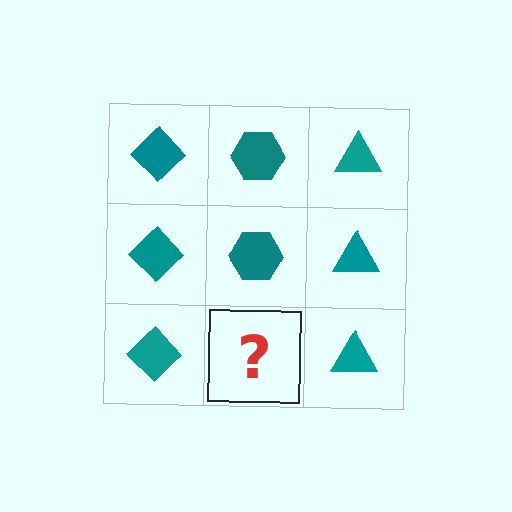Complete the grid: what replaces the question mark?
The question mark should be replaced with a teal hexagon.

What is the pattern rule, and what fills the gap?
The rule is that each column has a consistent shape. The gap should be filled with a teal hexagon.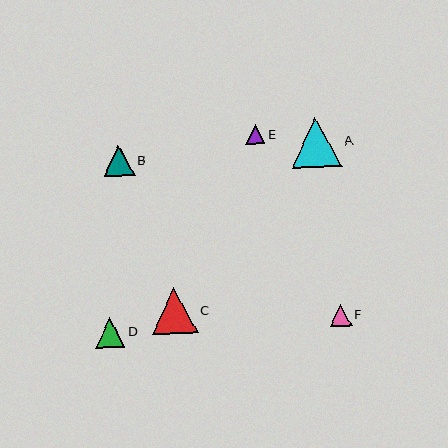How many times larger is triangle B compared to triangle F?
Triangle B is approximately 1.4 times the size of triangle F.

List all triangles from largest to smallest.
From largest to smallest: A, C, B, D, F, E.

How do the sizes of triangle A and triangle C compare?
Triangle A and triangle C are approximately the same size.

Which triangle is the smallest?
Triangle E is the smallest with a size of approximately 19 pixels.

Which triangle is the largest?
Triangle A is the largest with a size of approximately 50 pixels.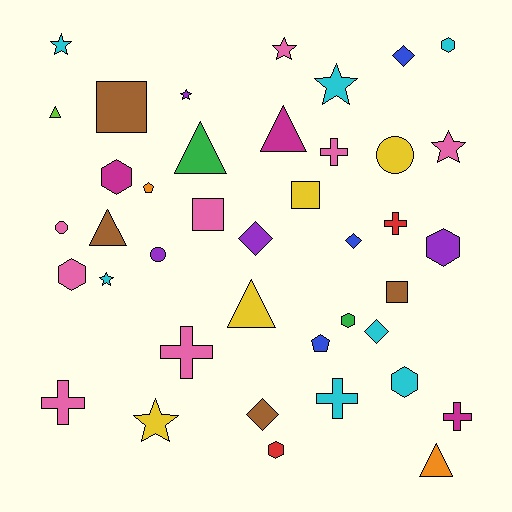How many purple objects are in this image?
There are 4 purple objects.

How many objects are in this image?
There are 40 objects.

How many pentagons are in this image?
There are 2 pentagons.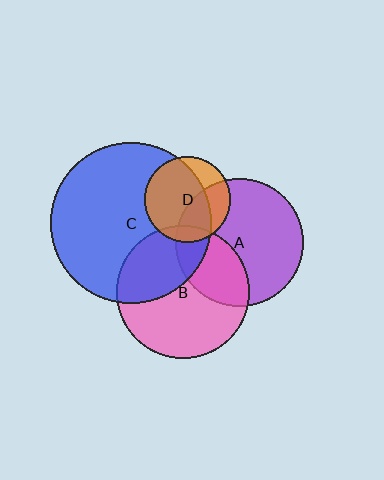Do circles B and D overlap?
Yes.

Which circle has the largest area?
Circle C (blue).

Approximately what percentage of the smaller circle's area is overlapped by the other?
Approximately 10%.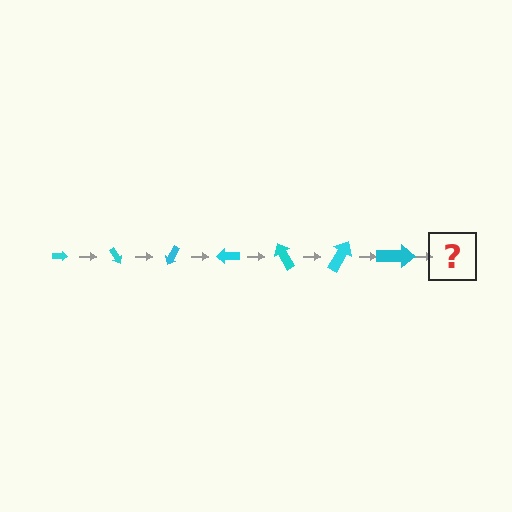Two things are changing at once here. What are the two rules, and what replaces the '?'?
The two rules are that the arrow grows larger each step and it rotates 60 degrees each step. The '?' should be an arrow, larger than the previous one and rotated 420 degrees from the start.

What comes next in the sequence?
The next element should be an arrow, larger than the previous one and rotated 420 degrees from the start.